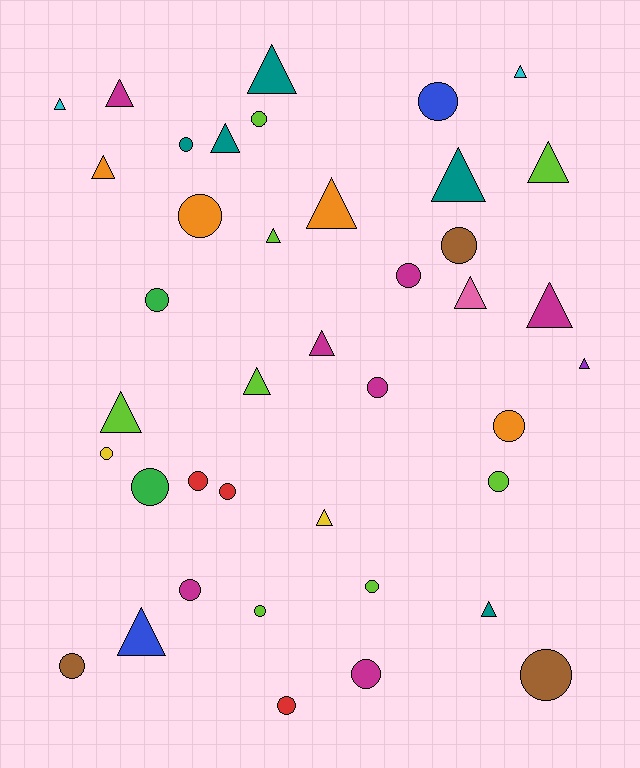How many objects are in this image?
There are 40 objects.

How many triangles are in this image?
There are 19 triangles.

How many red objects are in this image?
There are 3 red objects.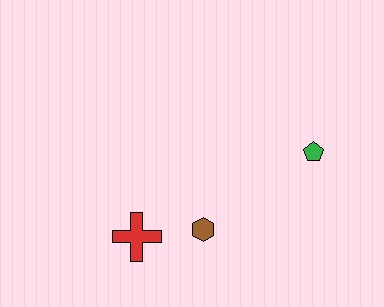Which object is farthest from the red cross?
The green pentagon is farthest from the red cross.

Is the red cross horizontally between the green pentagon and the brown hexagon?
No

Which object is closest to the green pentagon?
The brown hexagon is closest to the green pentagon.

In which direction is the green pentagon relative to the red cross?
The green pentagon is to the right of the red cross.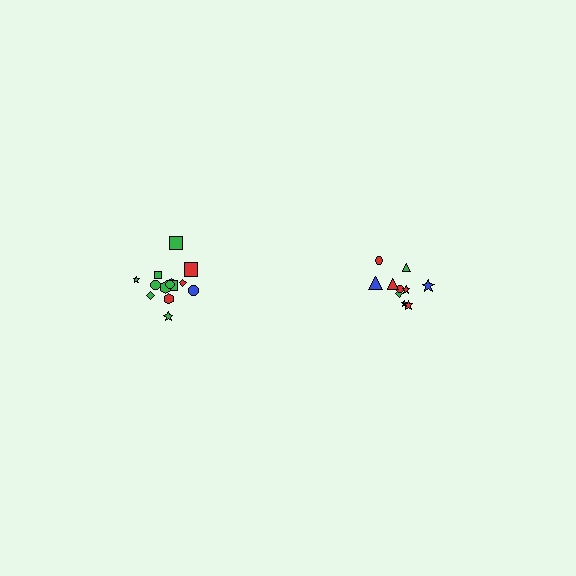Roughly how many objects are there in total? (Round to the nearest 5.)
Roughly 25 objects in total.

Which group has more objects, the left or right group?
The left group.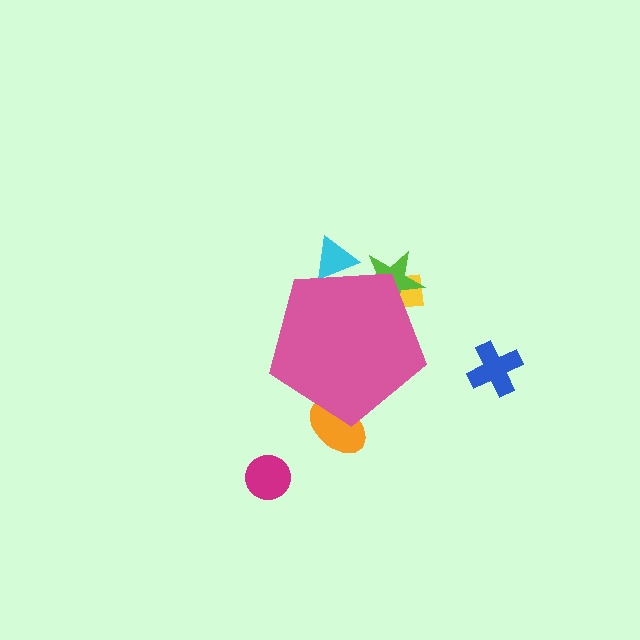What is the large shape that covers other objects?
A pink pentagon.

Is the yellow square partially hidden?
Yes, the yellow square is partially hidden behind the pink pentagon.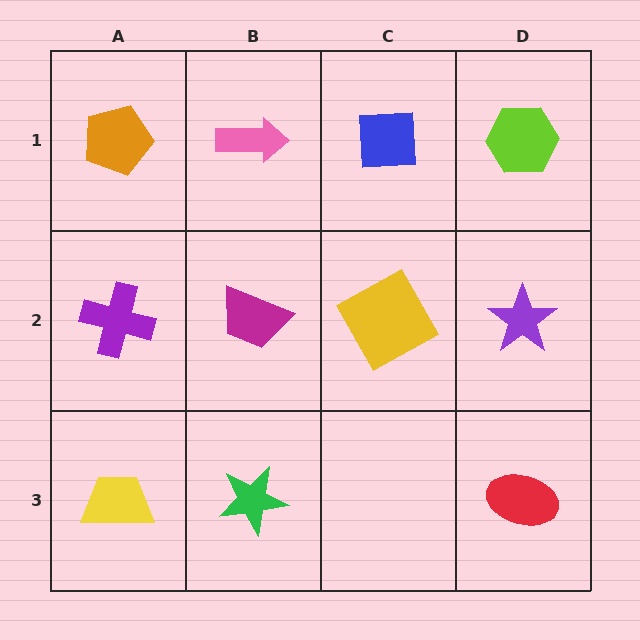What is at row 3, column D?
A red ellipse.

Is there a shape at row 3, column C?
No, that cell is empty.